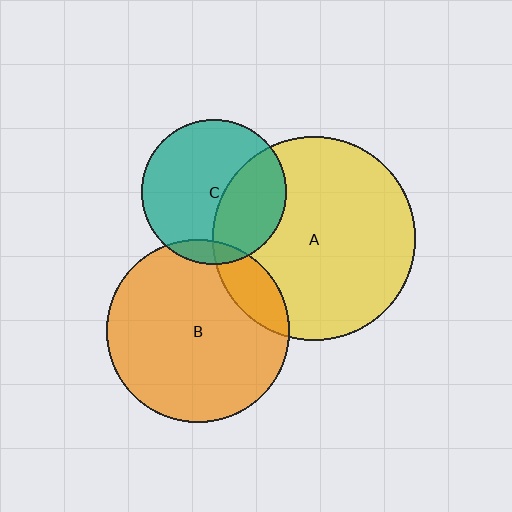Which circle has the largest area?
Circle A (yellow).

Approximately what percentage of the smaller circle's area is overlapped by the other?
Approximately 10%.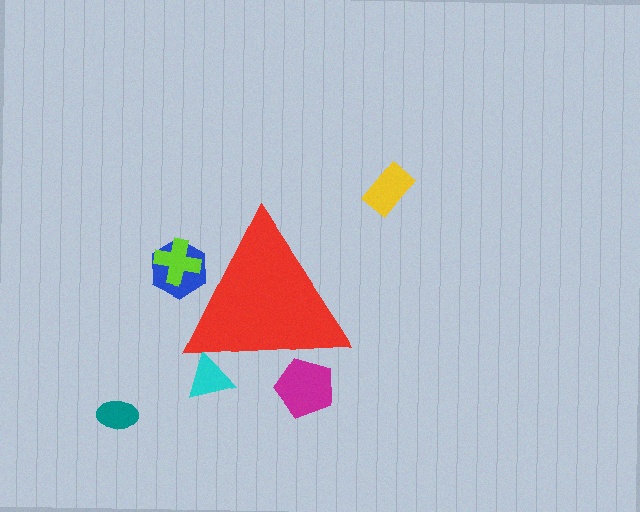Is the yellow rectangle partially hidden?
No, the yellow rectangle is fully visible.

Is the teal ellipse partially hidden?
No, the teal ellipse is fully visible.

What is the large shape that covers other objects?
A red triangle.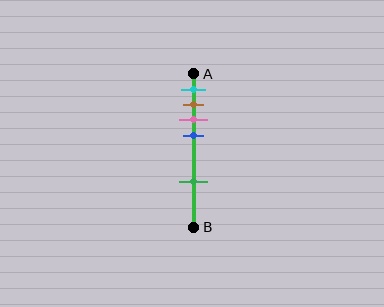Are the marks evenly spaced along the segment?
No, the marks are not evenly spaced.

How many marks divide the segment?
There are 5 marks dividing the segment.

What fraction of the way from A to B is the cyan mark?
The cyan mark is approximately 10% (0.1) of the way from A to B.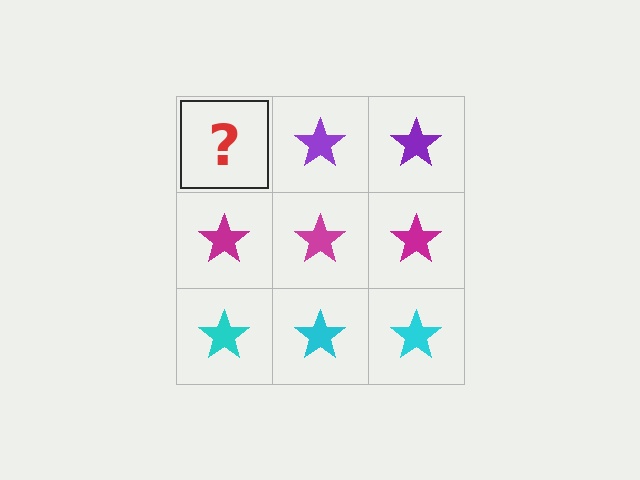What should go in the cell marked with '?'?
The missing cell should contain a purple star.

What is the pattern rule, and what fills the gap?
The rule is that each row has a consistent color. The gap should be filled with a purple star.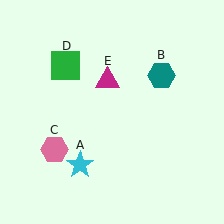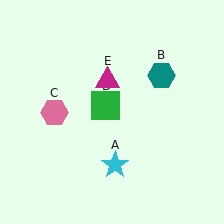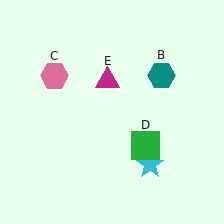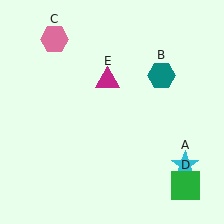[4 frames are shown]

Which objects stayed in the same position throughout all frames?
Teal hexagon (object B) and magenta triangle (object E) remained stationary.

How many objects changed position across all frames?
3 objects changed position: cyan star (object A), pink hexagon (object C), green square (object D).